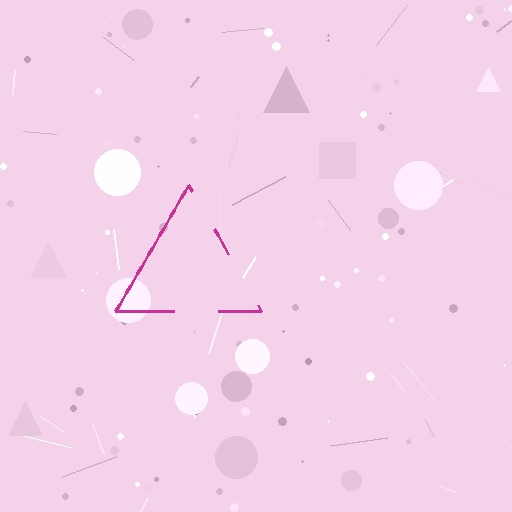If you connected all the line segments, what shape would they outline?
They would outline a triangle.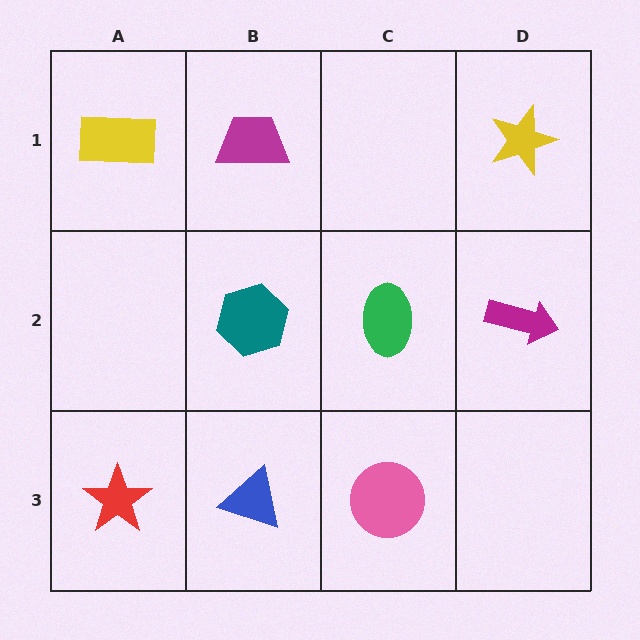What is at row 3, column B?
A blue triangle.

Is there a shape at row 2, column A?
No, that cell is empty.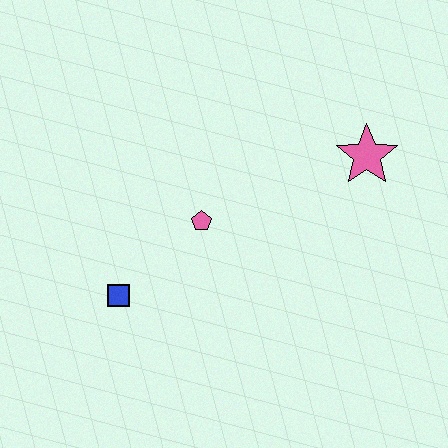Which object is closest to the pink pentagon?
The blue square is closest to the pink pentagon.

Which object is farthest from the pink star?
The blue square is farthest from the pink star.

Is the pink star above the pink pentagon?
Yes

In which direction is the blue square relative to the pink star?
The blue square is to the left of the pink star.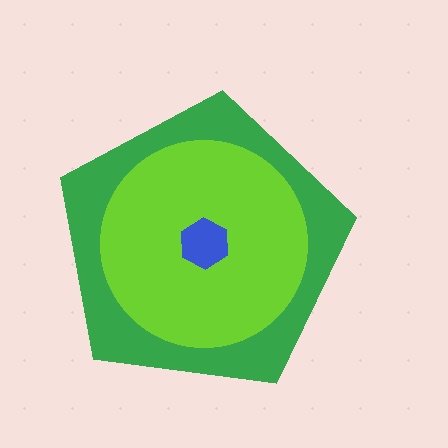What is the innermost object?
The blue hexagon.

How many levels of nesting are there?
3.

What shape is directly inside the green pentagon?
The lime circle.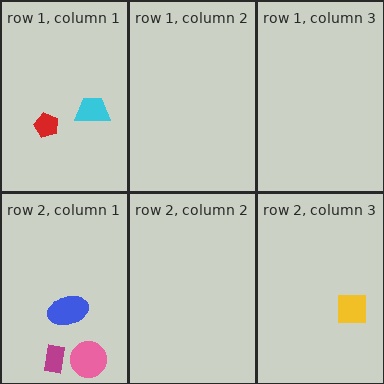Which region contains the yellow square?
The row 2, column 3 region.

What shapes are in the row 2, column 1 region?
The pink circle, the blue ellipse, the magenta rectangle.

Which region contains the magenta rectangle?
The row 2, column 1 region.